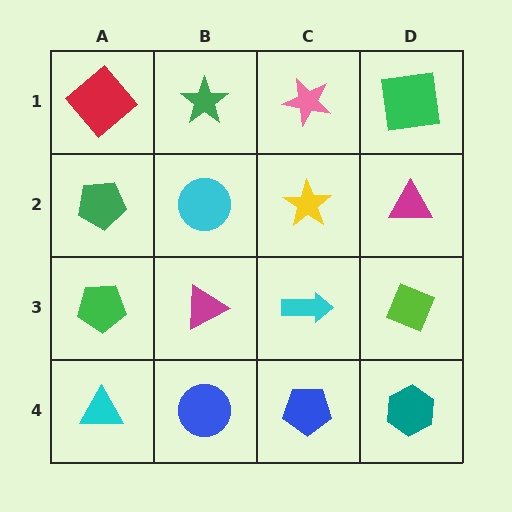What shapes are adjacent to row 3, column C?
A yellow star (row 2, column C), a blue pentagon (row 4, column C), a magenta triangle (row 3, column B), a lime diamond (row 3, column D).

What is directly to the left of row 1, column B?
A red diamond.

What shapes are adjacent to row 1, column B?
A cyan circle (row 2, column B), a red diamond (row 1, column A), a pink star (row 1, column C).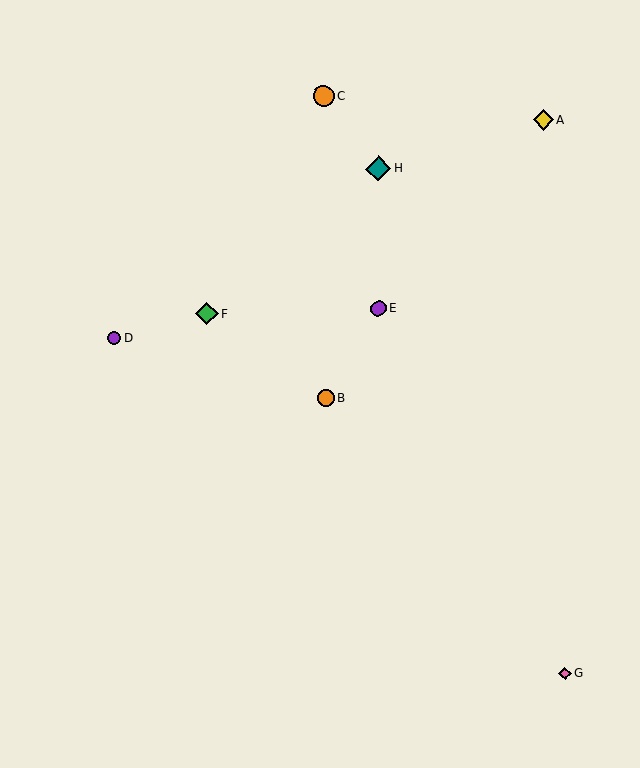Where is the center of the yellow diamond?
The center of the yellow diamond is at (543, 120).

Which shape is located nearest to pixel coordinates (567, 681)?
The pink diamond (labeled G) at (565, 673) is nearest to that location.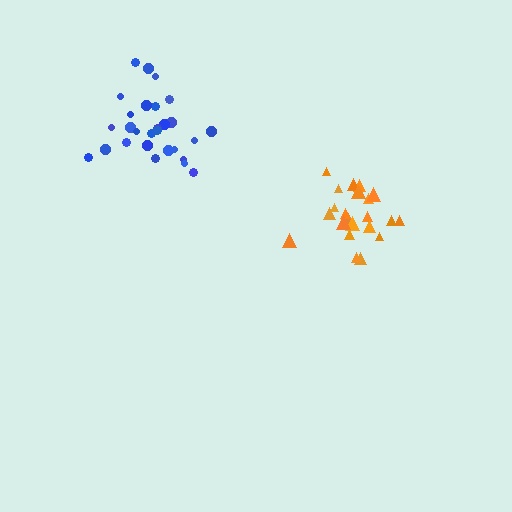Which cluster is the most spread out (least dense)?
Blue.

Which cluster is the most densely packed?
Orange.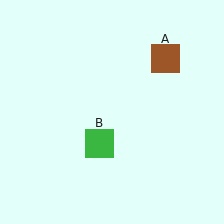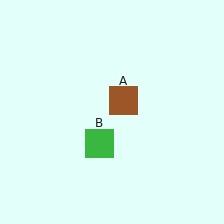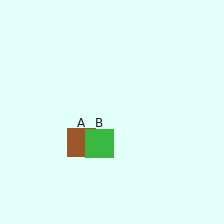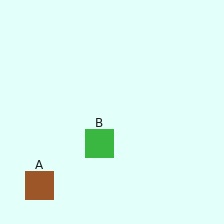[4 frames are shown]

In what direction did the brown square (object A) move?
The brown square (object A) moved down and to the left.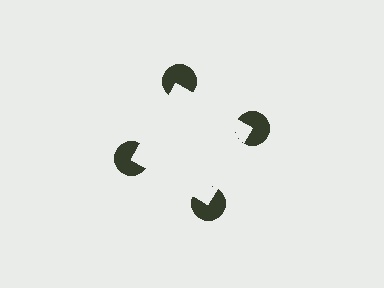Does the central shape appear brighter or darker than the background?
It typically appears slightly brighter than the background, even though no actual brightness change is drawn.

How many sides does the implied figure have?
4 sides.